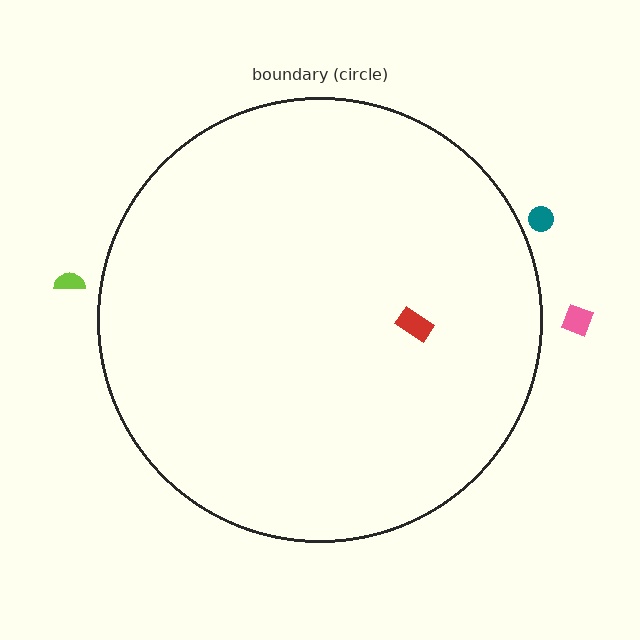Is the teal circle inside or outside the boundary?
Outside.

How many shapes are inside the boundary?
1 inside, 3 outside.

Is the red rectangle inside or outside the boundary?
Inside.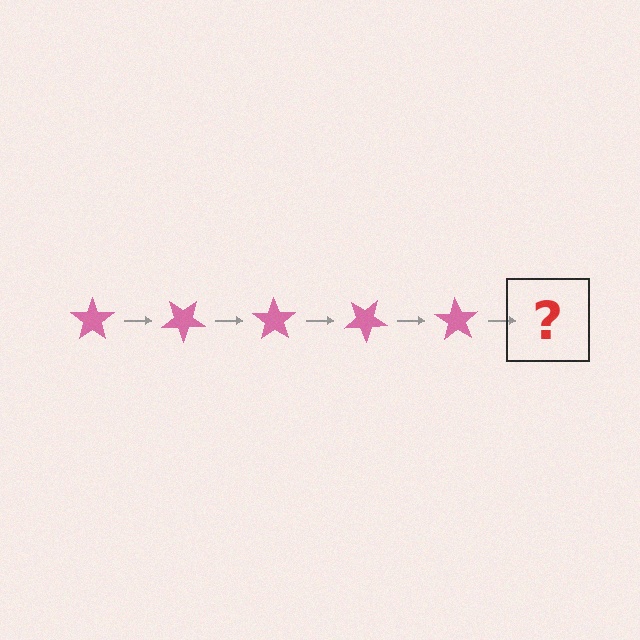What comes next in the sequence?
The next element should be a pink star rotated 175 degrees.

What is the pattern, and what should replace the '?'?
The pattern is that the star rotates 35 degrees each step. The '?' should be a pink star rotated 175 degrees.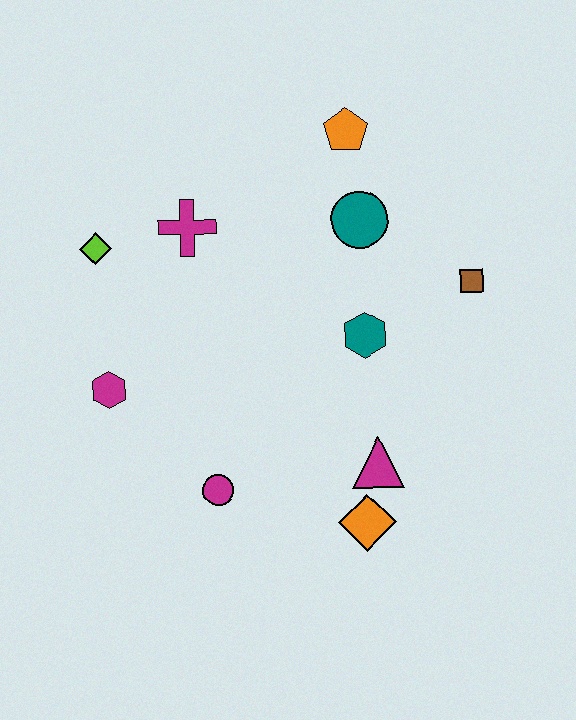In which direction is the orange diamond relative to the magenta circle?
The orange diamond is to the right of the magenta circle.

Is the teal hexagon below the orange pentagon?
Yes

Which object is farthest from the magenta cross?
The orange diamond is farthest from the magenta cross.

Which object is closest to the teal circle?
The orange pentagon is closest to the teal circle.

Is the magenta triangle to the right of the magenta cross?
Yes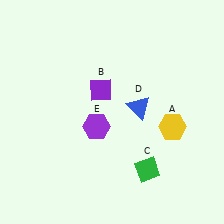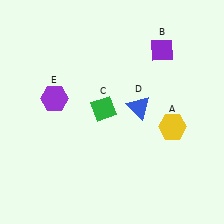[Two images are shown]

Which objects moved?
The objects that moved are: the purple diamond (B), the green diamond (C), the purple hexagon (E).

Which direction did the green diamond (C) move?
The green diamond (C) moved up.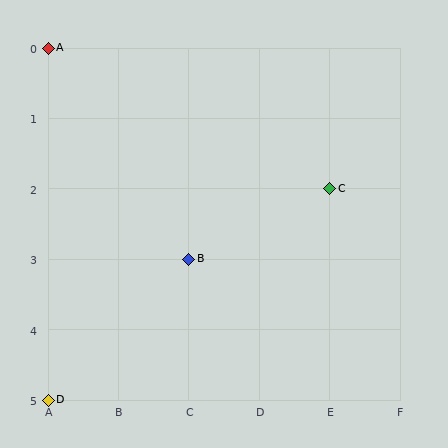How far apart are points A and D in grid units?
Points A and D are 5 rows apart.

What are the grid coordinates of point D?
Point D is at grid coordinates (A, 5).